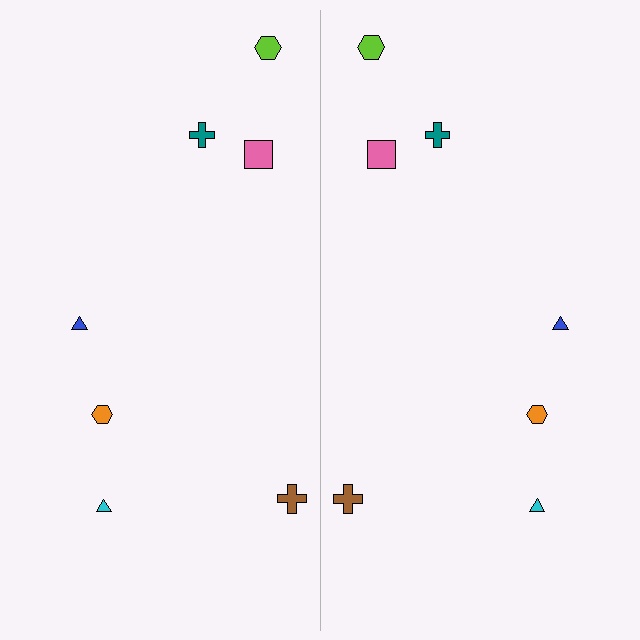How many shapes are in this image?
There are 14 shapes in this image.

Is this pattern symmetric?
Yes, this pattern has bilateral (reflection) symmetry.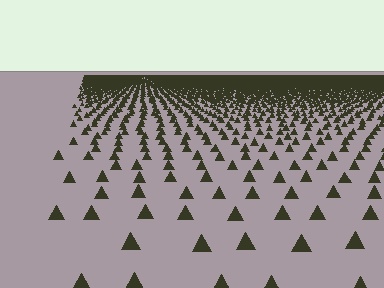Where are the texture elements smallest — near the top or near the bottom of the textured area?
Near the top.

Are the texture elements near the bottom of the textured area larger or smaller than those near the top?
Larger. Near the bottom, elements are closer to the viewer and appear at a bigger on-screen size.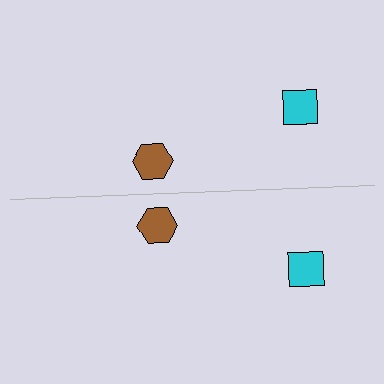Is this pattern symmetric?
Yes, this pattern has bilateral (reflection) symmetry.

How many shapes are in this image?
There are 4 shapes in this image.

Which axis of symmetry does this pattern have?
The pattern has a horizontal axis of symmetry running through the center of the image.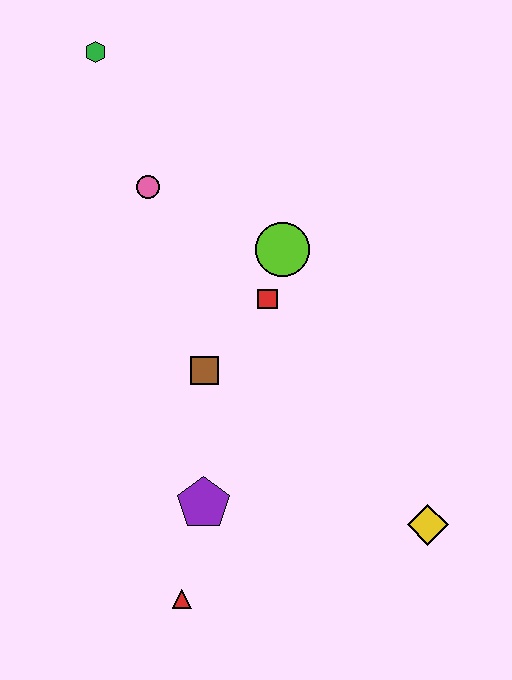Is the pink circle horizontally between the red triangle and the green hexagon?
Yes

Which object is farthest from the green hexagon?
The yellow diamond is farthest from the green hexagon.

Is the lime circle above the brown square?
Yes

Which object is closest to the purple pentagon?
The red triangle is closest to the purple pentagon.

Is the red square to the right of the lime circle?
No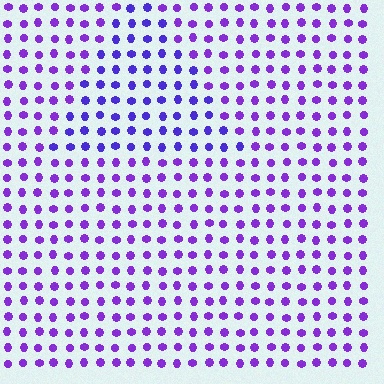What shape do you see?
I see a triangle.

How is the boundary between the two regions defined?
The boundary is defined purely by a slight shift in hue (about 22 degrees). Spacing, size, and orientation are identical on both sides.